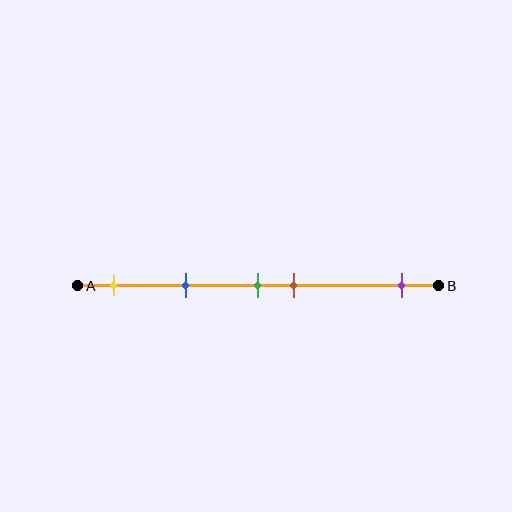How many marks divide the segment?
There are 5 marks dividing the segment.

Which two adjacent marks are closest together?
The green and brown marks are the closest adjacent pair.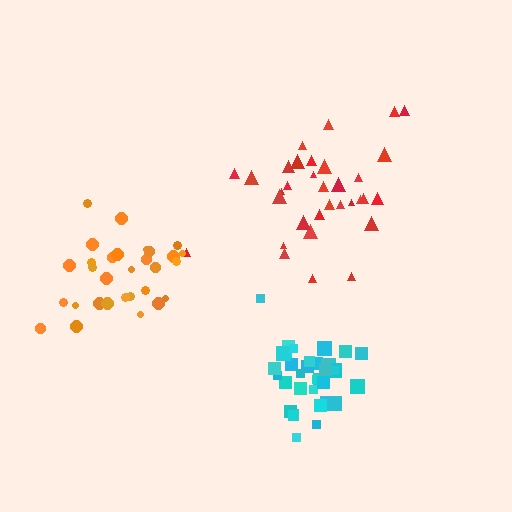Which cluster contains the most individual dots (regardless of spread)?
Cyan (35).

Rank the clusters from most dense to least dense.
cyan, orange, red.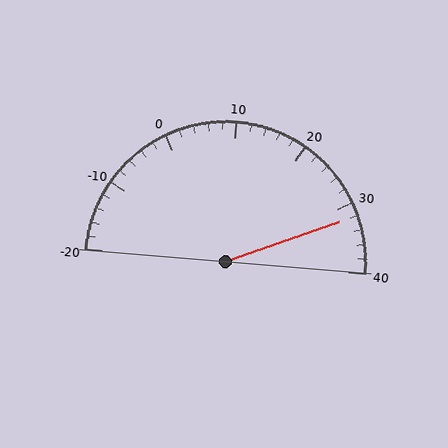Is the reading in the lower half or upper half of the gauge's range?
The reading is in the upper half of the range (-20 to 40).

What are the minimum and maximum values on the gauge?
The gauge ranges from -20 to 40.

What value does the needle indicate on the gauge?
The needle indicates approximately 32.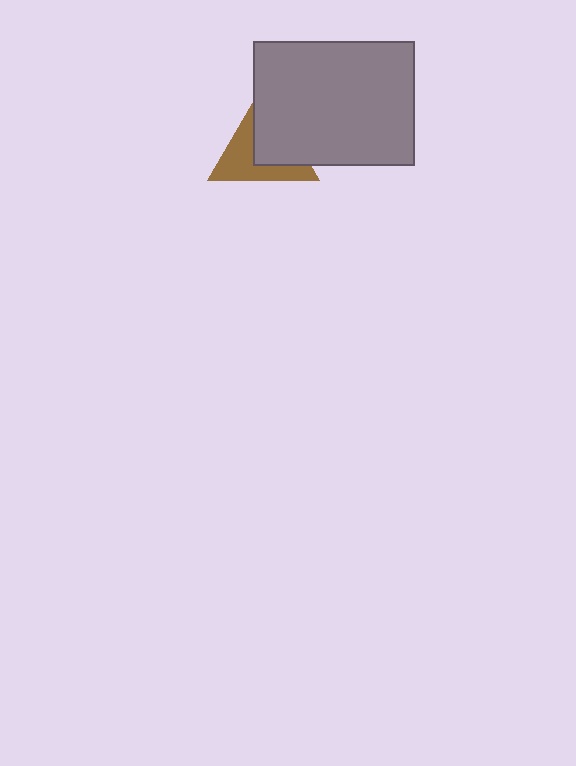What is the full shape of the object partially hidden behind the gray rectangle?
The partially hidden object is a brown triangle.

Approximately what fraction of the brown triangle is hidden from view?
Roughly 48% of the brown triangle is hidden behind the gray rectangle.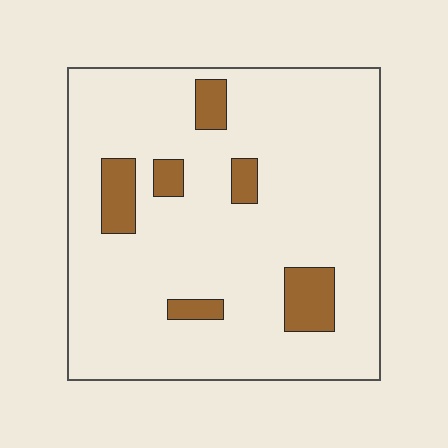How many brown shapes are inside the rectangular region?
6.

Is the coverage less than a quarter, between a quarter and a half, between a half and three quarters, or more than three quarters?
Less than a quarter.